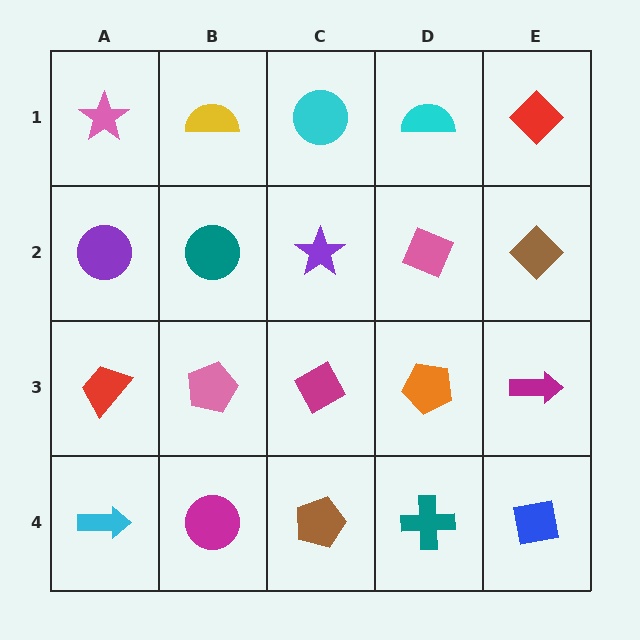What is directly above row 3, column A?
A purple circle.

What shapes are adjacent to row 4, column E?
A magenta arrow (row 3, column E), a teal cross (row 4, column D).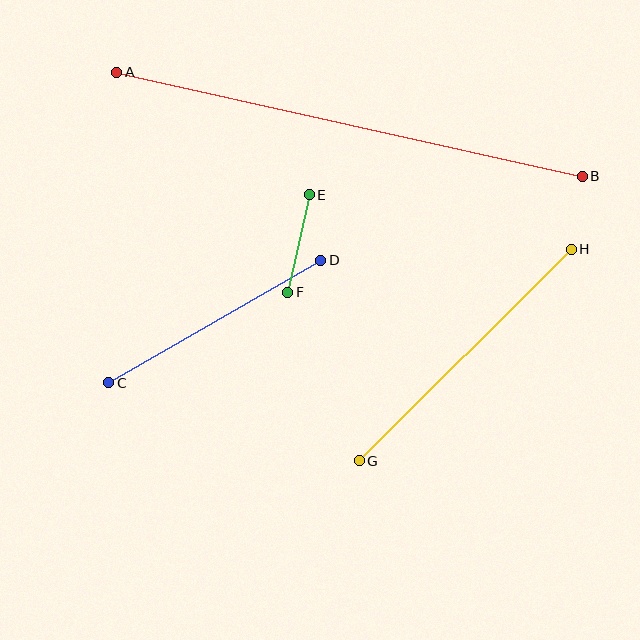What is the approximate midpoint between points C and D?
The midpoint is at approximately (215, 322) pixels.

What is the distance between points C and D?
The distance is approximately 245 pixels.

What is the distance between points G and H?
The distance is approximately 300 pixels.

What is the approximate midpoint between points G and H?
The midpoint is at approximately (465, 355) pixels.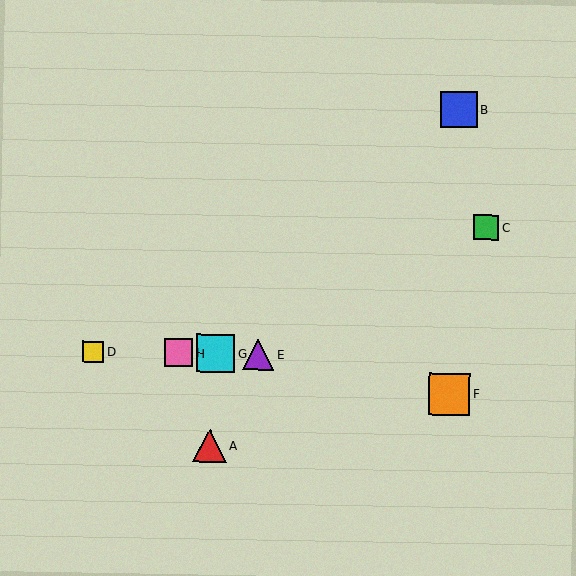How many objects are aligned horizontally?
4 objects (D, E, G, H) are aligned horizontally.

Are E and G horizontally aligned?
Yes, both are at y≈354.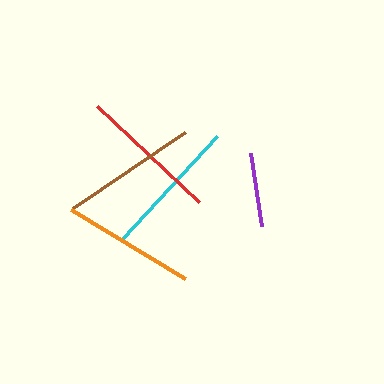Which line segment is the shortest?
The purple line is the shortest at approximately 74 pixels.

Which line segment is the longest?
The cyan line is the longest at approximately 140 pixels.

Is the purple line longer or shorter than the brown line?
The brown line is longer than the purple line.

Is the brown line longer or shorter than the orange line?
The brown line is longer than the orange line.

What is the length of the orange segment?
The orange segment is approximately 133 pixels long.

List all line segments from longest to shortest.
From longest to shortest: cyan, red, brown, orange, purple.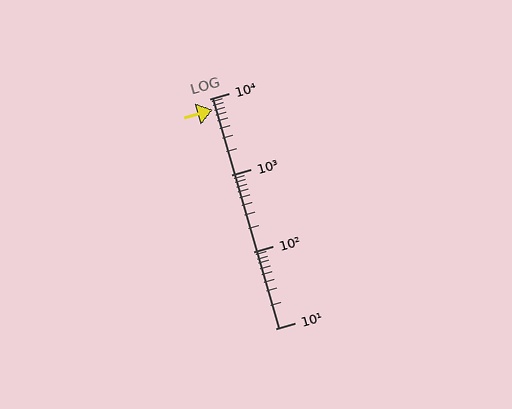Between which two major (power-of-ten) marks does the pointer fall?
The pointer is between 1000 and 10000.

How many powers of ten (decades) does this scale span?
The scale spans 3 decades, from 10 to 10000.